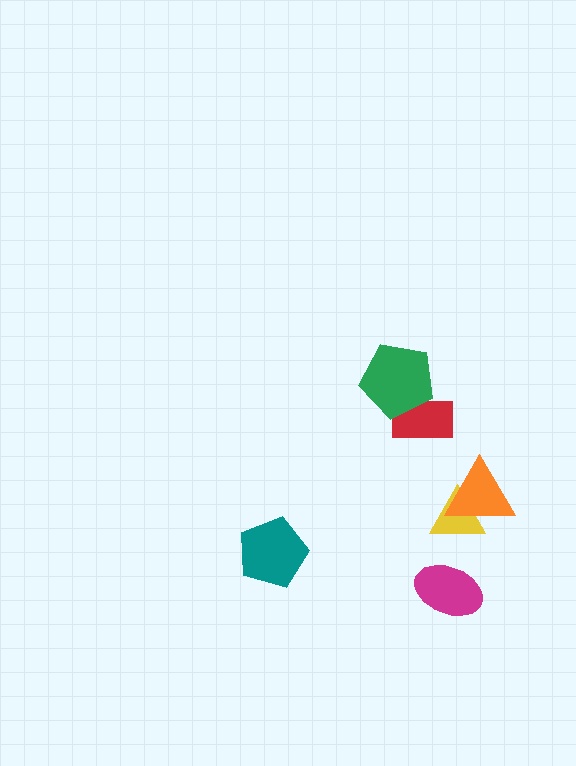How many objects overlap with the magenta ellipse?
0 objects overlap with the magenta ellipse.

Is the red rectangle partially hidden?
Yes, it is partially covered by another shape.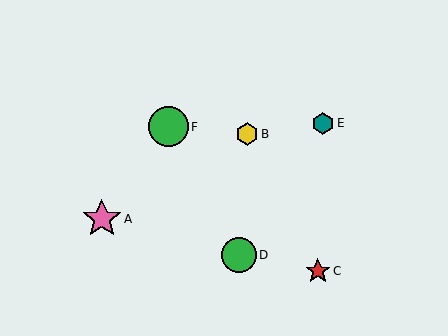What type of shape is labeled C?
Shape C is a red star.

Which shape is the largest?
The green circle (labeled F) is the largest.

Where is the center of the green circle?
The center of the green circle is at (239, 255).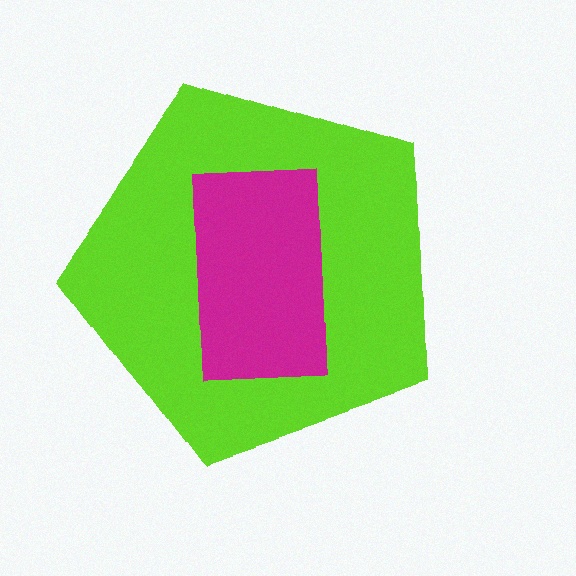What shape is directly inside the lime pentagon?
The magenta rectangle.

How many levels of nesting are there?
2.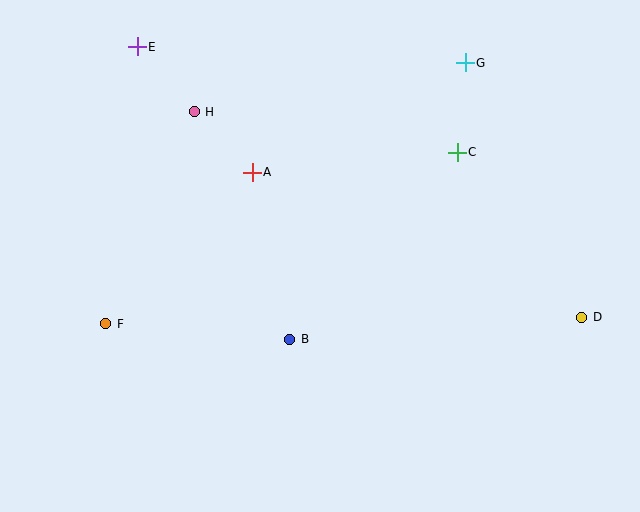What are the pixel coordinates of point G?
Point G is at (465, 63).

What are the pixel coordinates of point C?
Point C is at (457, 152).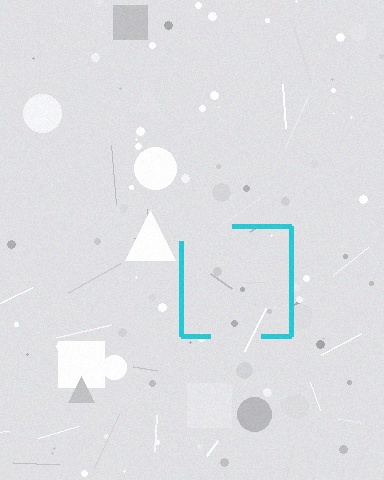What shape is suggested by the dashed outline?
The dashed outline suggests a square.